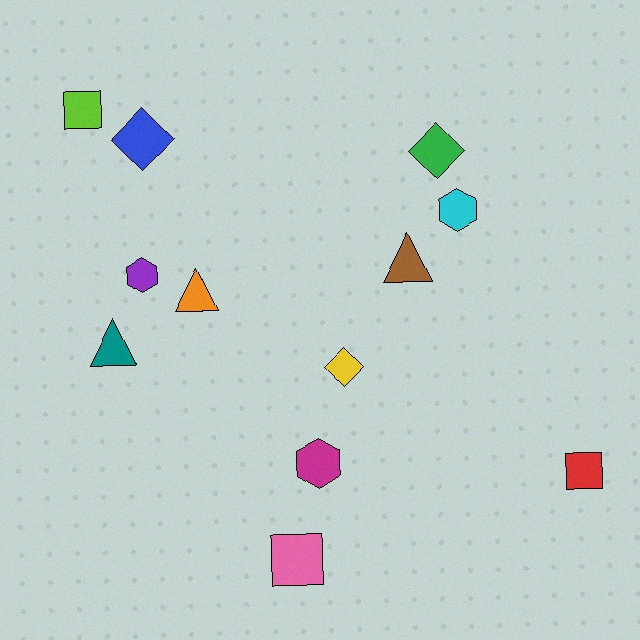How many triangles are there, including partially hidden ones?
There are 3 triangles.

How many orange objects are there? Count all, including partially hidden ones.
There is 1 orange object.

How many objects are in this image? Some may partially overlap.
There are 12 objects.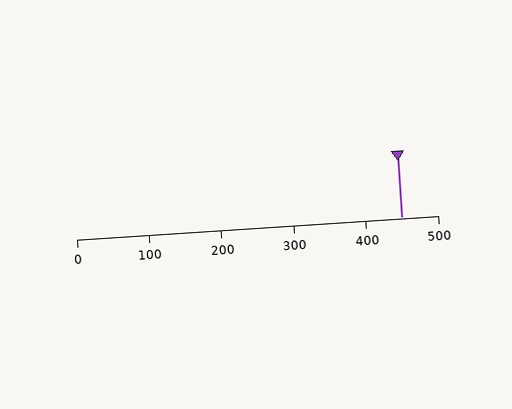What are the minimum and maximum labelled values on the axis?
The axis runs from 0 to 500.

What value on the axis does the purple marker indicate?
The marker indicates approximately 450.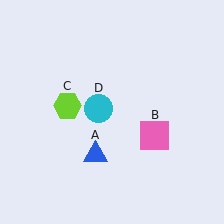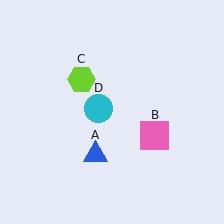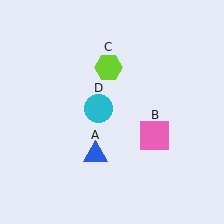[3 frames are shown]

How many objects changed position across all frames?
1 object changed position: lime hexagon (object C).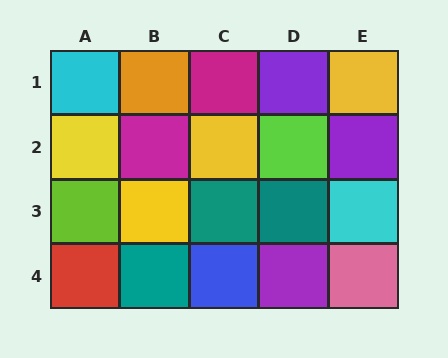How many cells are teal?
3 cells are teal.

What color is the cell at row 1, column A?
Cyan.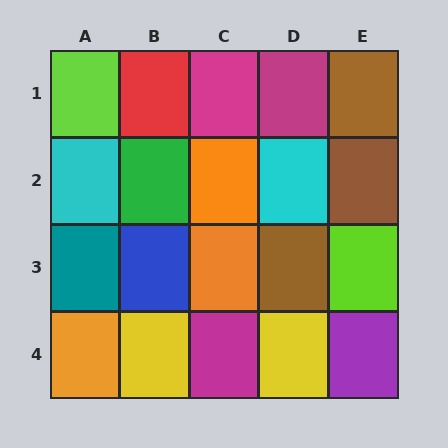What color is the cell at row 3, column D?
Brown.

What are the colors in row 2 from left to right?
Cyan, green, orange, cyan, brown.